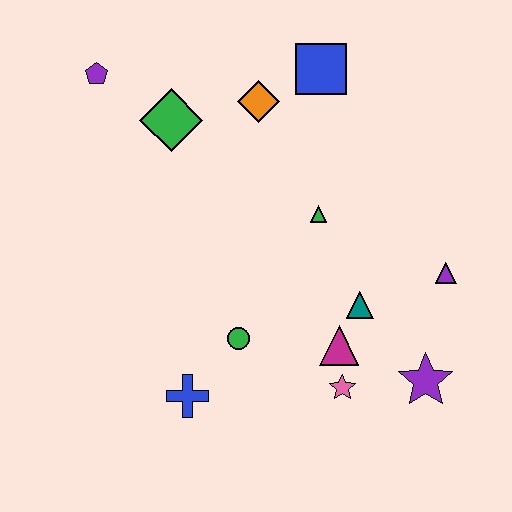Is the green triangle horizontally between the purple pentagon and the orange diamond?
No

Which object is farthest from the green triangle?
The purple pentagon is farthest from the green triangle.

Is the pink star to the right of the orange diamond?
Yes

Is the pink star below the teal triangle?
Yes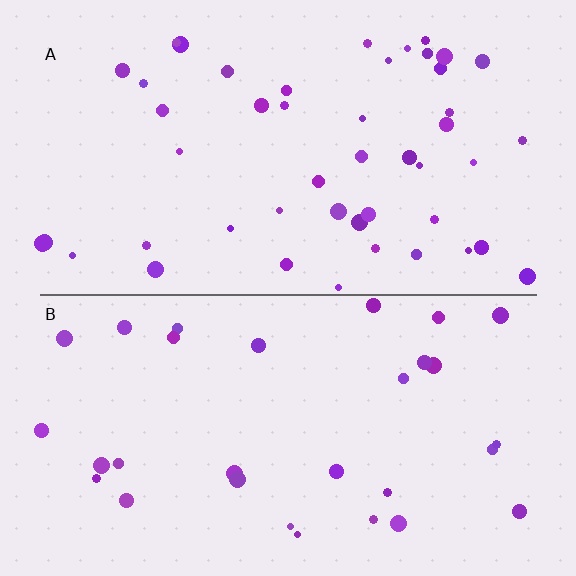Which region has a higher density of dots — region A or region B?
A (the top).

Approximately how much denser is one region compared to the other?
Approximately 1.6× — region A over region B.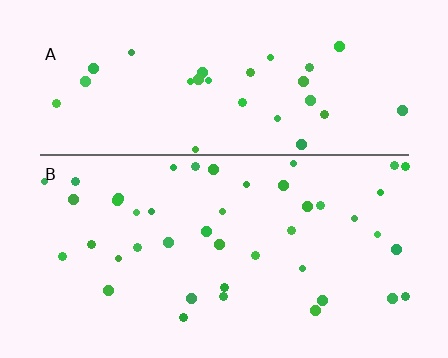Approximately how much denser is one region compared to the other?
Approximately 1.4× — region B over region A.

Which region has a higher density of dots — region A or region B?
B (the bottom).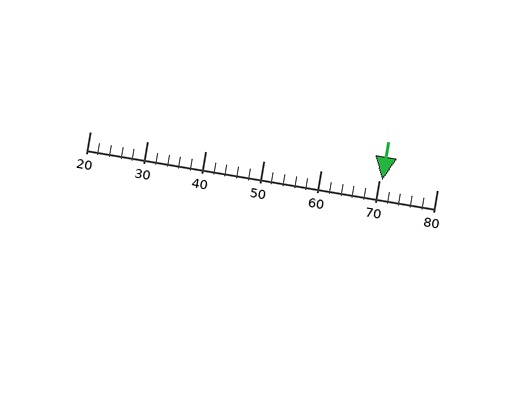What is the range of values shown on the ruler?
The ruler shows values from 20 to 80.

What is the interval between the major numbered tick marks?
The major tick marks are spaced 10 units apart.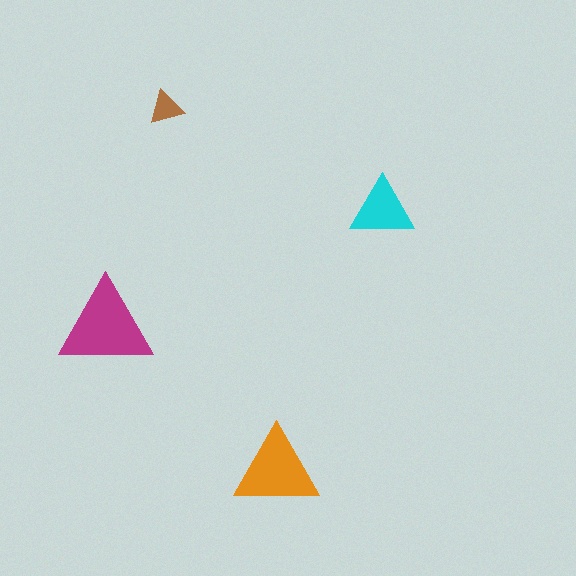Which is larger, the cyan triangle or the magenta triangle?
The magenta one.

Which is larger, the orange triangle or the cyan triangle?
The orange one.